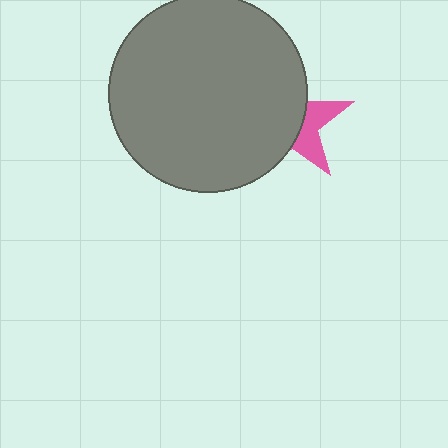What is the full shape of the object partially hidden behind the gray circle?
The partially hidden object is a pink star.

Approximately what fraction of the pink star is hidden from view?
Roughly 66% of the pink star is hidden behind the gray circle.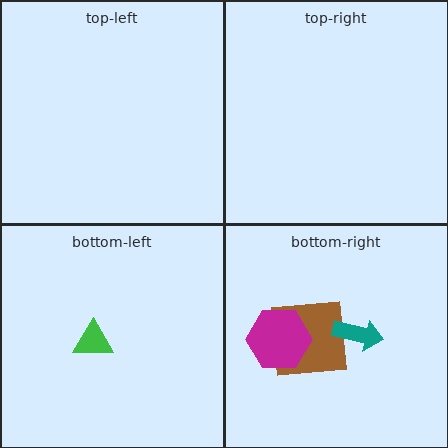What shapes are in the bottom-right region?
The brown square, the magenta hexagon, the teal arrow.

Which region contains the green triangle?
The bottom-left region.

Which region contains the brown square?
The bottom-right region.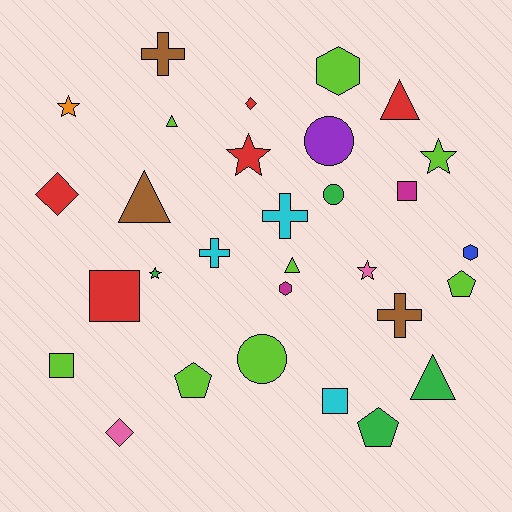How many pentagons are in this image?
There are 3 pentagons.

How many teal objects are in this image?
There are no teal objects.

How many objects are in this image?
There are 30 objects.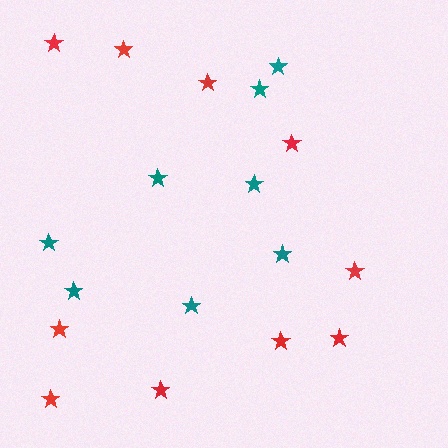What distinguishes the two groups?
There are 2 groups: one group of red stars (10) and one group of teal stars (8).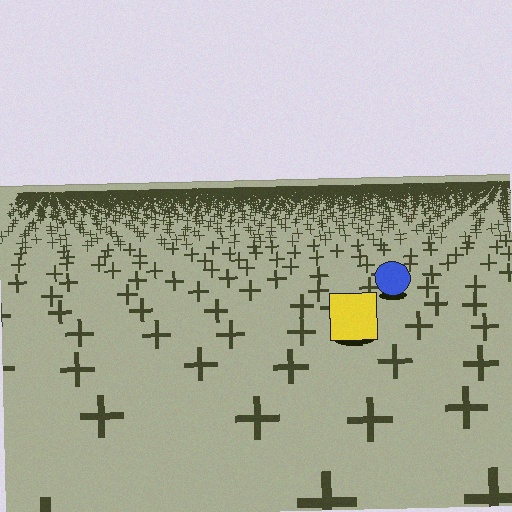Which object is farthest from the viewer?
The blue circle is farthest from the viewer. It appears smaller and the ground texture around it is denser.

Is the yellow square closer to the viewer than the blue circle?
Yes. The yellow square is closer — you can tell from the texture gradient: the ground texture is coarser near it.